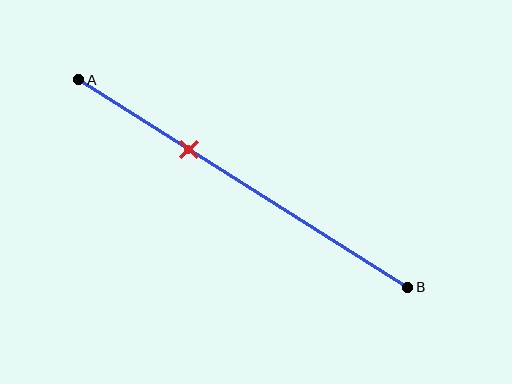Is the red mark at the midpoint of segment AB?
No, the mark is at about 35% from A, not at the 50% midpoint.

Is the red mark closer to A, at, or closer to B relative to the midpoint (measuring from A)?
The red mark is closer to point A than the midpoint of segment AB.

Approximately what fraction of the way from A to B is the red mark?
The red mark is approximately 35% of the way from A to B.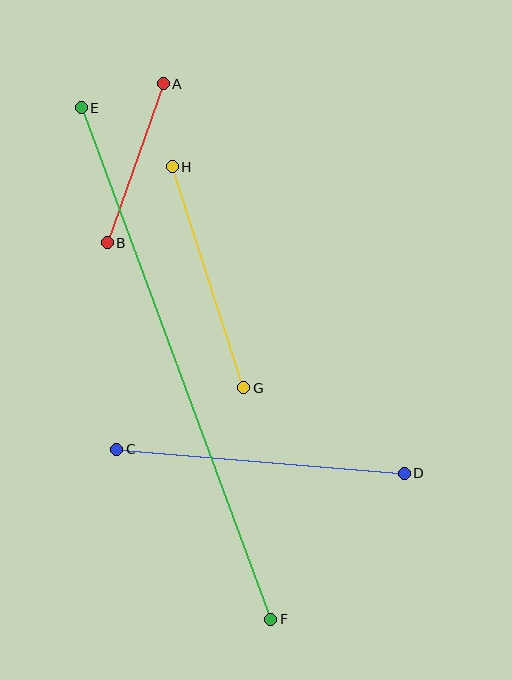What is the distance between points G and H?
The distance is approximately 232 pixels.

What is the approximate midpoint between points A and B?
The midpoint is at approximately (135, 163) pixels.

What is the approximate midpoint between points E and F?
The midpoint is at approximately (176, 363) pixels.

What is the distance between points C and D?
The distance is approximately 289 pixels.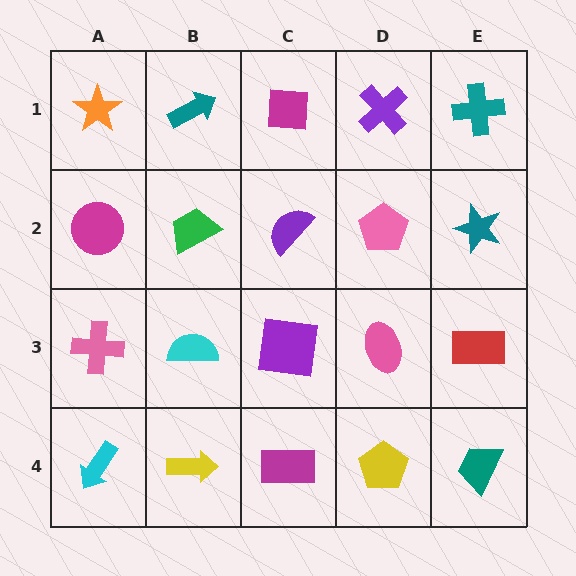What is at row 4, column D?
A yellow pentagon.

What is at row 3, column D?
A pink ellipse.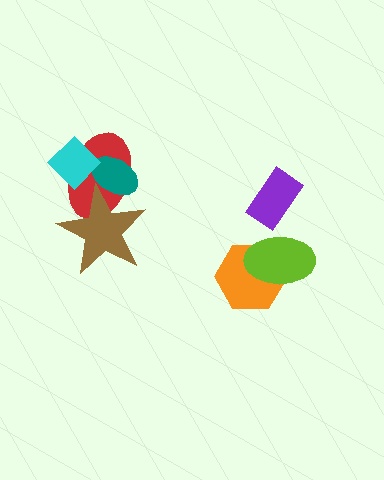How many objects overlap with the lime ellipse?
1 object overlaps with the lime ellipse.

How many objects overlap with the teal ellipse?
3 objects overlap with the teal ellipse.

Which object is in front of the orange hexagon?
The lime ellipse is in front of the orange hexagon.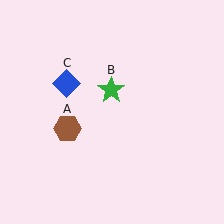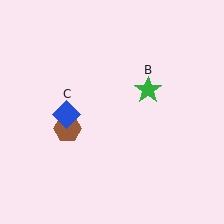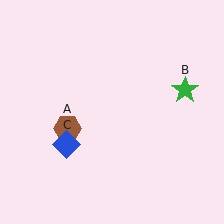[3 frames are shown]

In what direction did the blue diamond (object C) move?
The blue diamond (object C) moved down.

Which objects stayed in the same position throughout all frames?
Brown hexagon (object A) remained stationary.